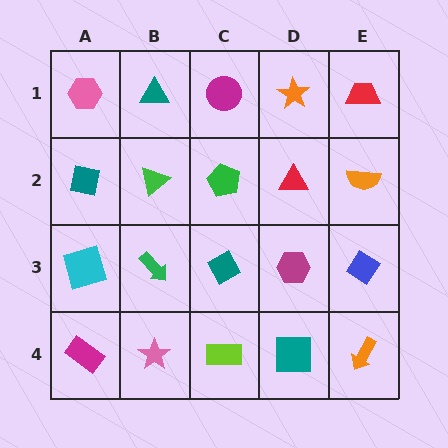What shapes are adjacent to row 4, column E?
A blue diamond (row 3, column E), a teal square (row 4, column D).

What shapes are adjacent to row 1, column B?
A green triangle (row 2, column B), a pink hexagon (row 1, column A), a magenta circle (row 1, column C).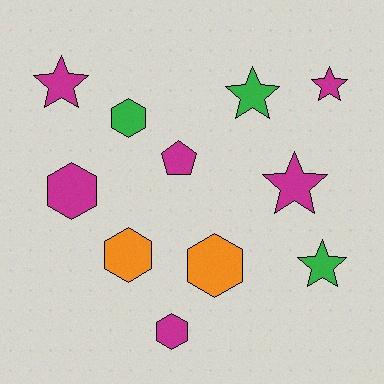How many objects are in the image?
There are 11 objects.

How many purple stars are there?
There are no purple stars.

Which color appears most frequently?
Magenta, with 6 objects.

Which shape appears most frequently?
Hexagon, with 5 objects.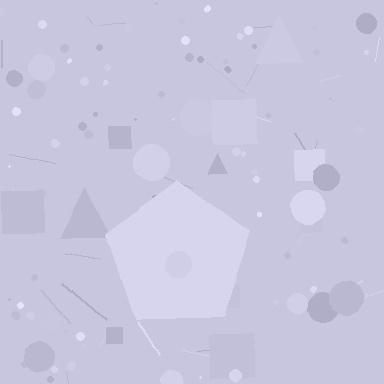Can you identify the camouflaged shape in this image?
The camouflaged shape is a pentagon.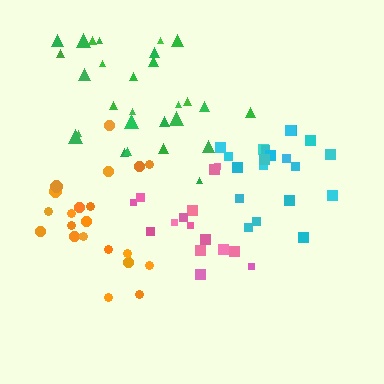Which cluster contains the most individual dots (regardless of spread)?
Green (28).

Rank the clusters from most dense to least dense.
cyan, green, orange, pink.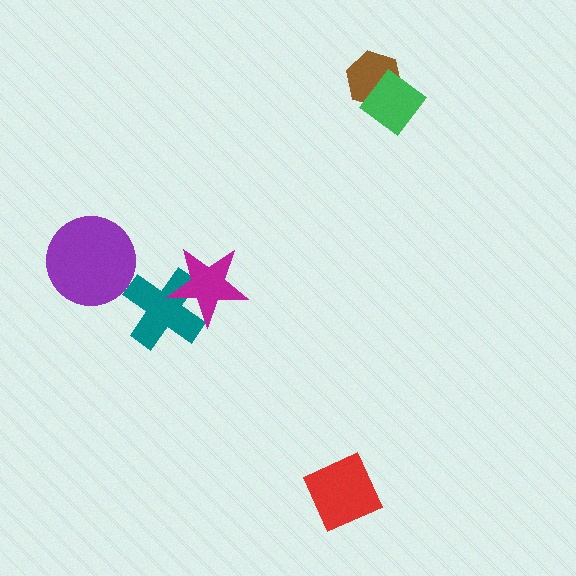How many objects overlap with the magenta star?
1 object overlaps with the magenta star.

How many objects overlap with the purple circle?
0 objects overlap with the purple circle.